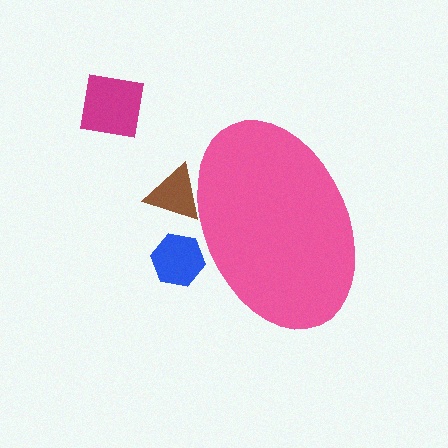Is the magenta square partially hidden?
No, the magenta square is fully visible.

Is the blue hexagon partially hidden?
Yes, the blue hexagon is partially hidden behind the pink ellipse.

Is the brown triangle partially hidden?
Yes, the brown triangle is partially hidden behind the pink ellipse.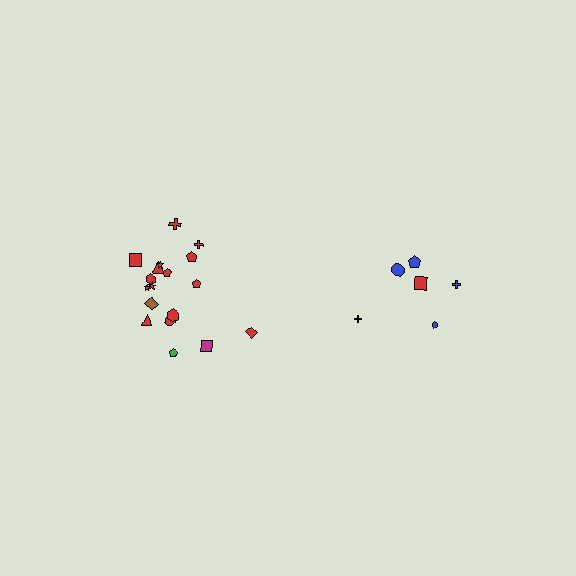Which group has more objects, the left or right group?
The left group.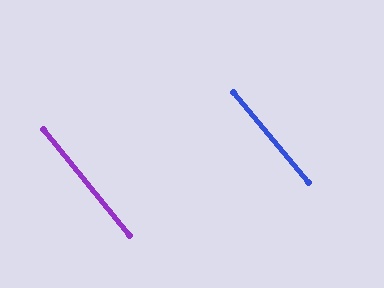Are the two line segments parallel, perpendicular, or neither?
Parallel — their directions differ by only 1.0°.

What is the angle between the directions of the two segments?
Approximately 1 degree.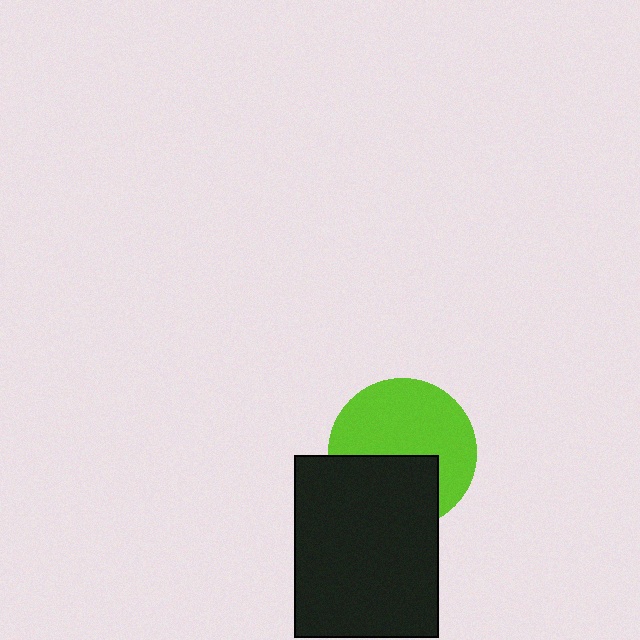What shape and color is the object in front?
The object in front is a black rectangle.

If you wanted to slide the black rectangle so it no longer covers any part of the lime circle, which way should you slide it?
Slide it down — that is the most direct way to separate the two shapes.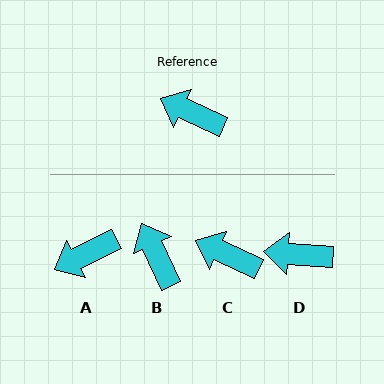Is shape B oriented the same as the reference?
No, it is off by about 41 degrees.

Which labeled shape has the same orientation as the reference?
C.